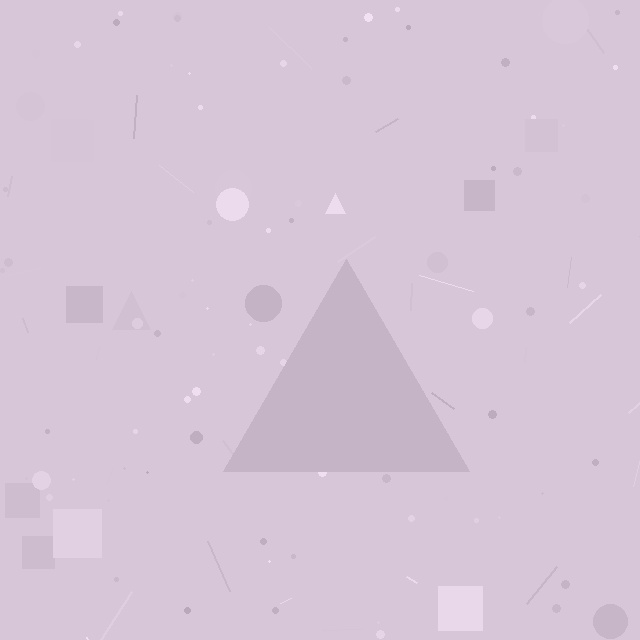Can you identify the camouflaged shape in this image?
The camouflaged shape is a triangle.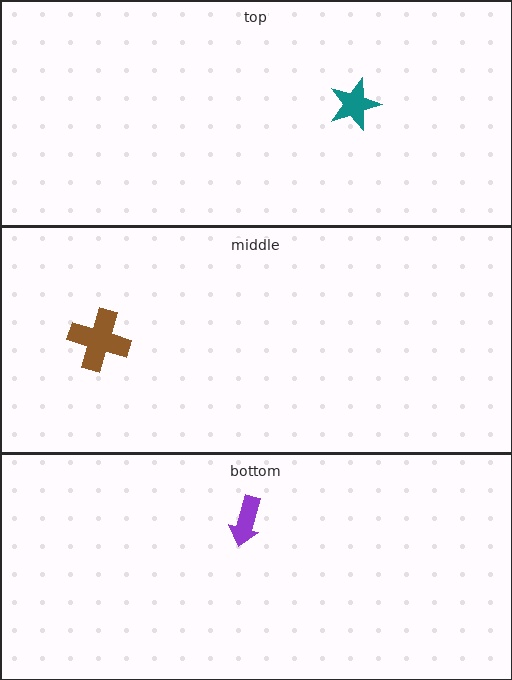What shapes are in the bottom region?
The purple arrow.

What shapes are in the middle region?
The brown cross.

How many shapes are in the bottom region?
1.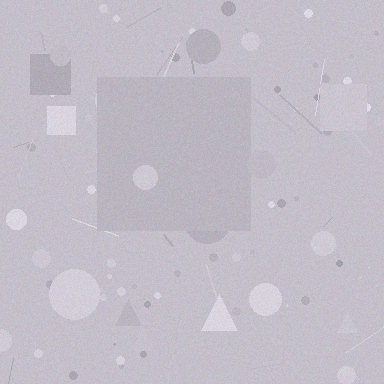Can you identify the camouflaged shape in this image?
The camouflaged shape is a square.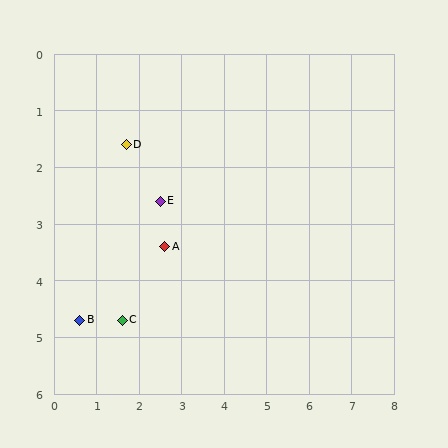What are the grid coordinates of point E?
Point E is at approximately (2.5, 2.6).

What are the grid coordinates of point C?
Point C is at approximately (1.6, 4.7).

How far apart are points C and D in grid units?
Points C and D are about 3.1 grid units apart.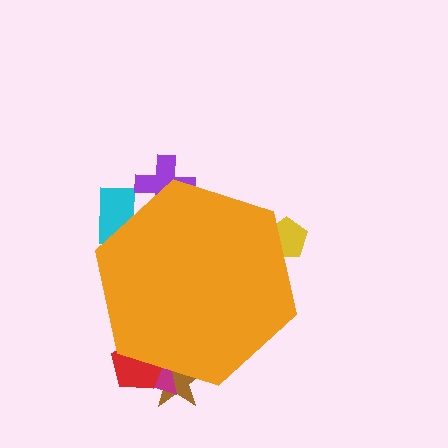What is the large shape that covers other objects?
An orange hexagon.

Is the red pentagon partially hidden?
Yes, the red pentagon is partially hidden behind the orange hexagon.